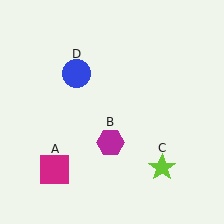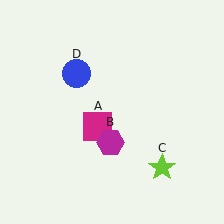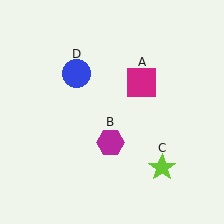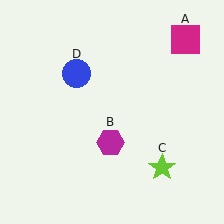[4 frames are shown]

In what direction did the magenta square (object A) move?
The magenta square (object A) moved up and to the right.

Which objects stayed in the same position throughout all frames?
Magenta hexagon (object B) and lime star (object C) and blue circle (object D) remained stationary.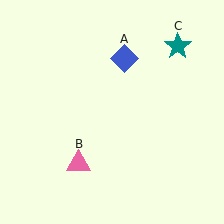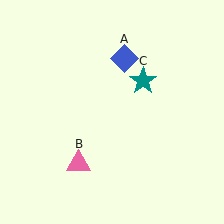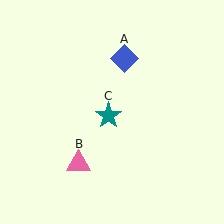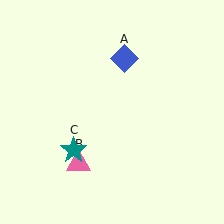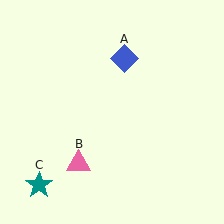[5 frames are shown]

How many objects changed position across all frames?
1 object changed position: teal star (object C).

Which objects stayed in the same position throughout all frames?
Blue diamond (object A) and pink triangle (object B) remained stationary.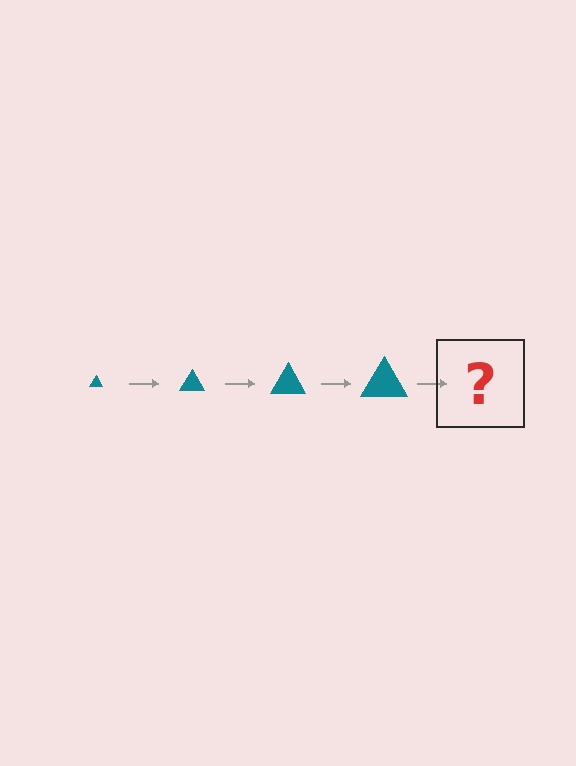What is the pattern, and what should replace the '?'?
The pattern is that the triangle gets progressively larger each step. The '?' should be a teal triangle, larger than the previous one.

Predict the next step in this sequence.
The next step is a teal triangle, larger than the previous one.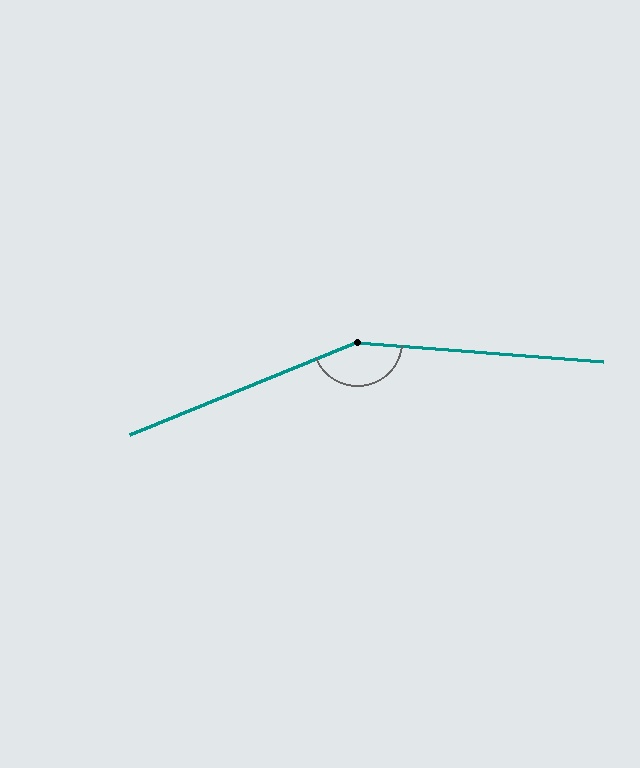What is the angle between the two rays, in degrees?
Approximately 153 degrees.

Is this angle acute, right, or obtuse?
It is obtuse.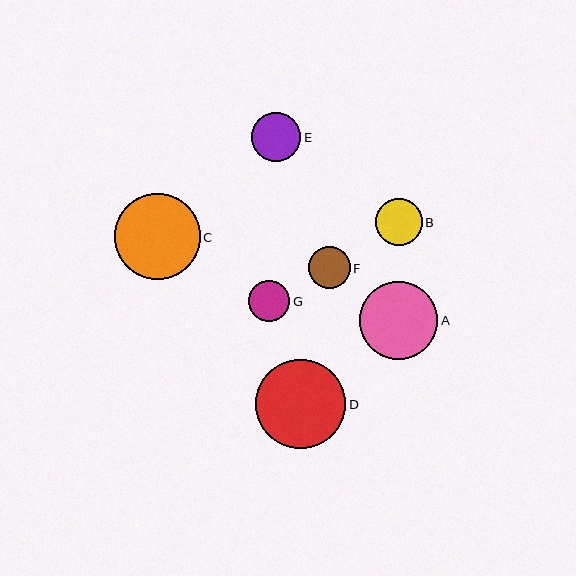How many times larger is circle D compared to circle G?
Circle D is approximately 2.2 times the size of circle G.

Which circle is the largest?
Circle D is the largest with a size of approximately 90 pixels.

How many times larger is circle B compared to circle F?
Circle B is approximately 1.1 times the size of circle F.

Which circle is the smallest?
Circle G is the smallest with a size of approximately 41 pixels.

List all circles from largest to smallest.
From largest to smallest: D, C, A, E, B, F, G.